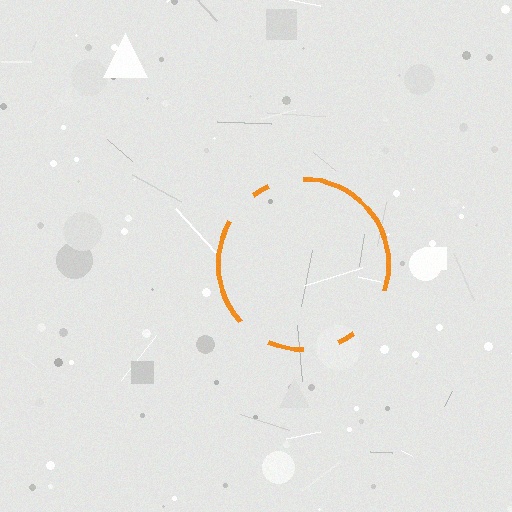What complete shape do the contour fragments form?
The contour fragments form a circle.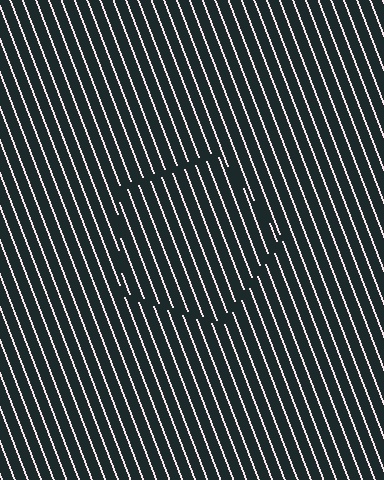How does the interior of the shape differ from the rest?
The interior of the shape contains the same grating, shifted by half a period — the contour is defined by the phase discontinuity where line-ends from the inner and outer gratings abut.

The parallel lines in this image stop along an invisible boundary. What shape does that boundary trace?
An illusory pentagon. The interior of the shape contains the same grating, shifted by half a period — the contour is defined by the phase discontinuity where line-ends from the inner and outer gratings abut.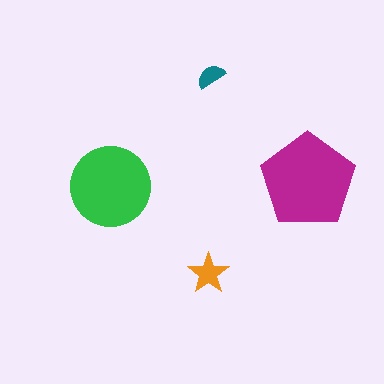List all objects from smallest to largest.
The teal semicircle, the orange star, the green circle, the magenta pentagon.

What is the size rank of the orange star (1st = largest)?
3rd.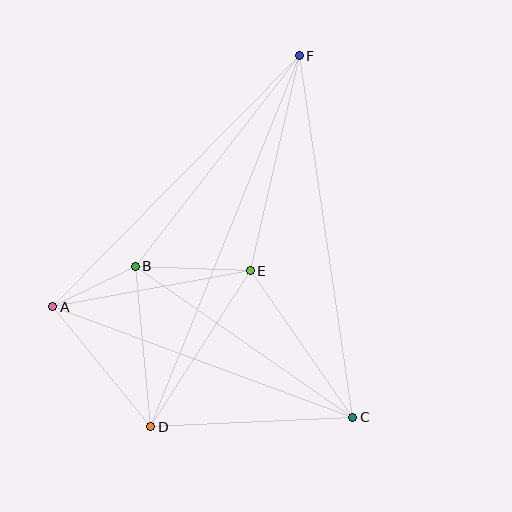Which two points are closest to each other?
Points A and B are closest to each other.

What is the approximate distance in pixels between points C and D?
The distance between C and D is approximately 202 pixels.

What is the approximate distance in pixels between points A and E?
The distance between A and E is approximately 201 pixels.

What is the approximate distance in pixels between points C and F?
The distance between C and F is approximately 366 pixels.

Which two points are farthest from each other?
Points D and F are farthest from each other.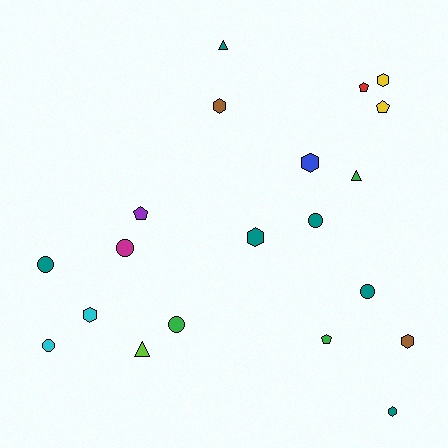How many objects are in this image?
There are 20 objects.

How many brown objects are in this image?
There are 2 brown objects.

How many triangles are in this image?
There are 3 triangles.